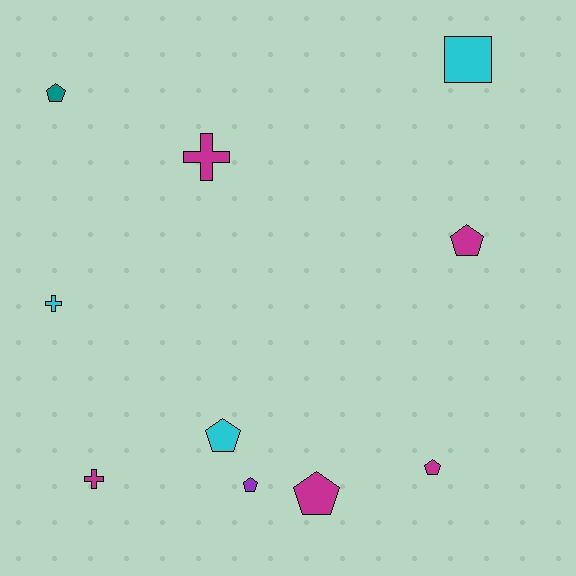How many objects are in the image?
There are 10 objects.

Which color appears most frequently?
Magenta, with 5 objects.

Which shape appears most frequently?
Pentagon, with 6 objects.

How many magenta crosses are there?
There are 2 magenta crosses.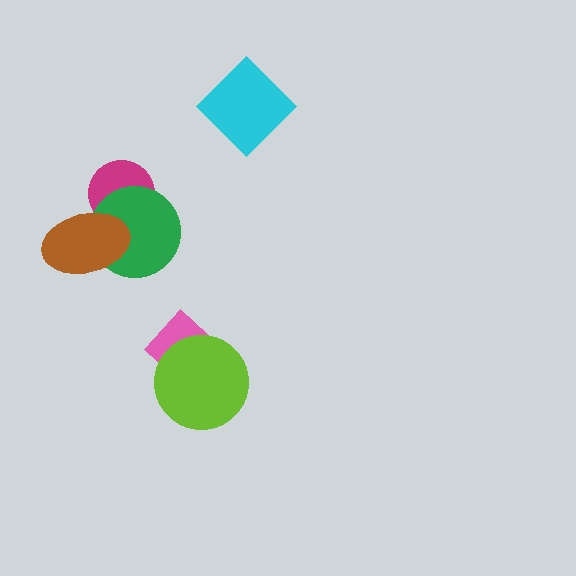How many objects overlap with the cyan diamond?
0 objects overlap with the cyan diamond.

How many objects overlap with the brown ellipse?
2 objects overlap with the brown ellipse.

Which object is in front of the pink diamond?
The lime circle is in front of the pink diamond.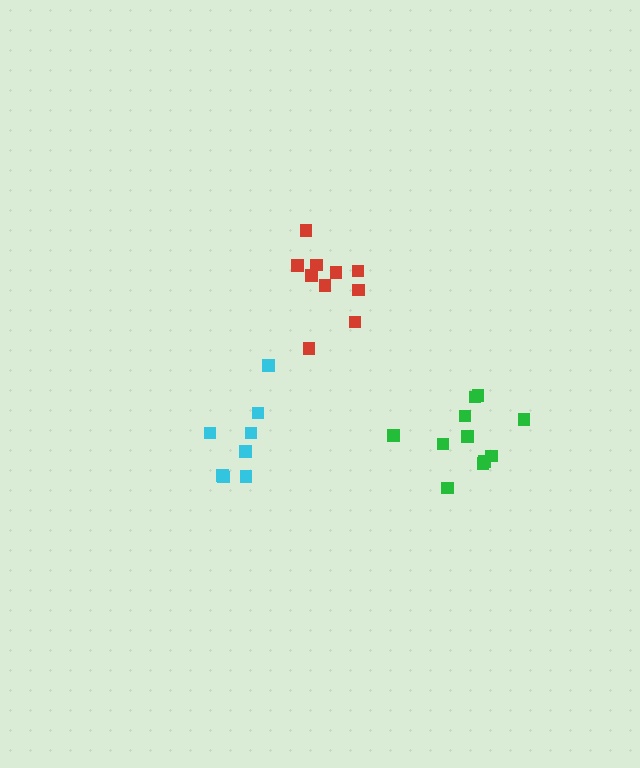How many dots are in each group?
Group 1: 11 dots, Group 2: 10 dots, Group 3: 8 dots (29 total).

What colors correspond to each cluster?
The clusters are colored: green, red, cyan.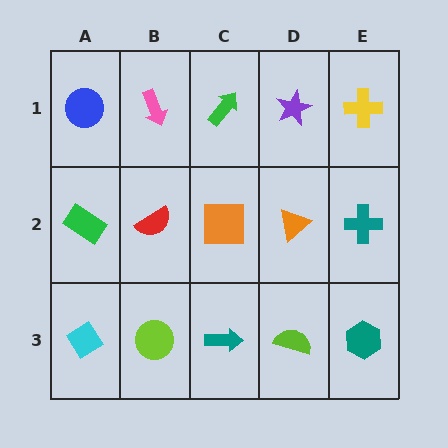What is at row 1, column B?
A pink arrow.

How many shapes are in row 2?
5 shapes.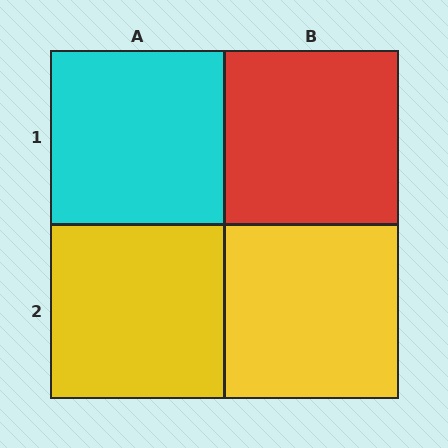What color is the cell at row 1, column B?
Red.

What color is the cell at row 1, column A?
Cyan.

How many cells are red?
1 cell is red.